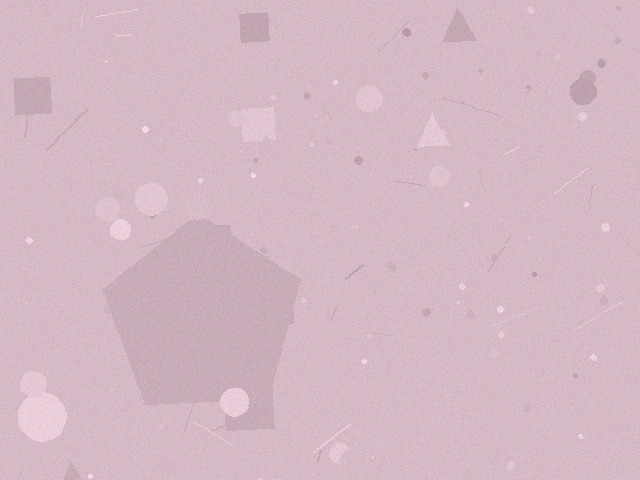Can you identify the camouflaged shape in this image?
The camouflaged shape is a pentagon.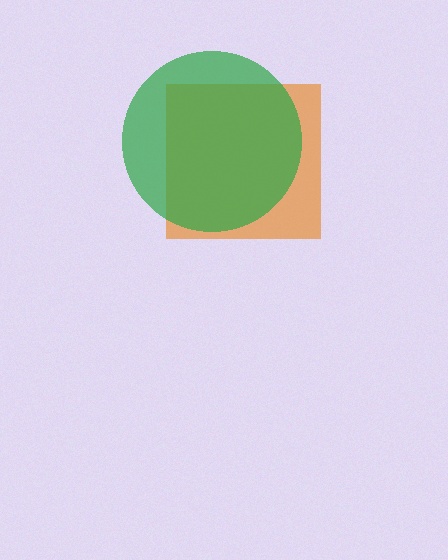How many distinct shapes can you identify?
There are 2 distinct shapes: an orange square, a green circle.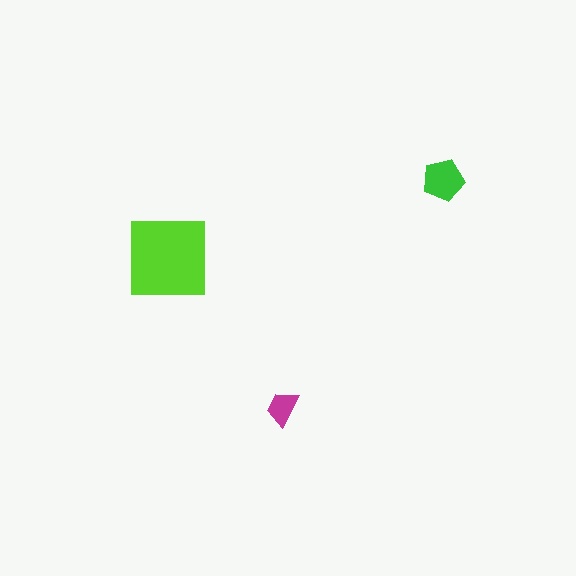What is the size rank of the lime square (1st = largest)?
1st.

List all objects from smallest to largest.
The magenta trapezoid, the green pentagon, the lime square.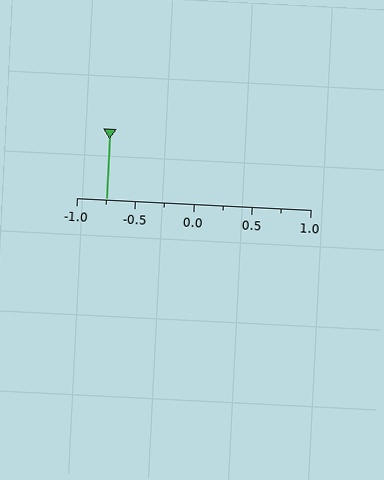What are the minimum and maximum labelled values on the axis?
The axis runs from -1.0 to 1.0.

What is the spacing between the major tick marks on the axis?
The major ticks are spaced 0.5 apart.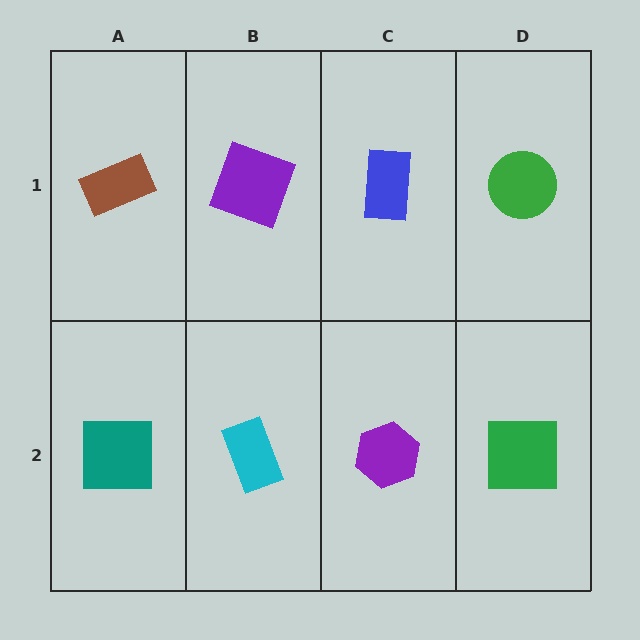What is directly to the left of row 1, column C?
A purple square.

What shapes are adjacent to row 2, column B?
A purple square (row 1, column B), a teal square (row 2, column A), a purple hexagon (row 2, column C).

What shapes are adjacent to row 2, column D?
A green circle (row 1, column D), a purple hexagon (row 2, column C).